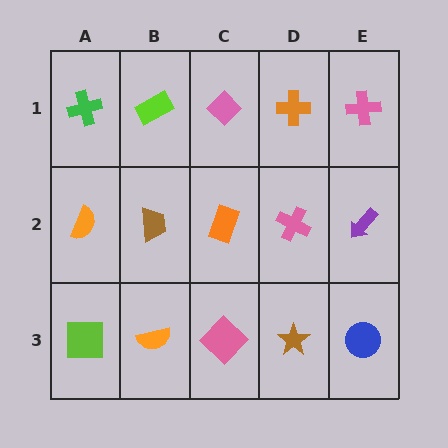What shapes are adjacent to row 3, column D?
A pink cross (row 2, column D), a pink diamond (row 3, column C), a blue circle (row 3, column E).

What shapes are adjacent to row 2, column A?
A green cross (row 1, column A), a lime square (row 3, column A), a brown trapezoid (row 2, column B).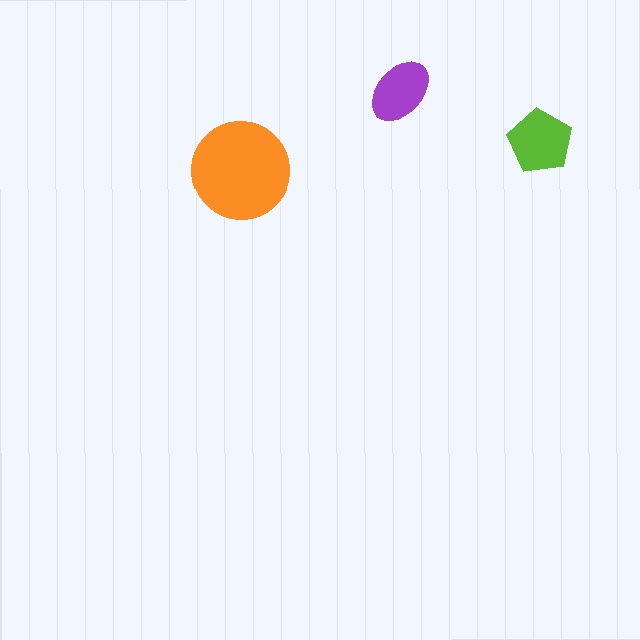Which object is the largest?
The orange circle.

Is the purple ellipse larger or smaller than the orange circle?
Smaller.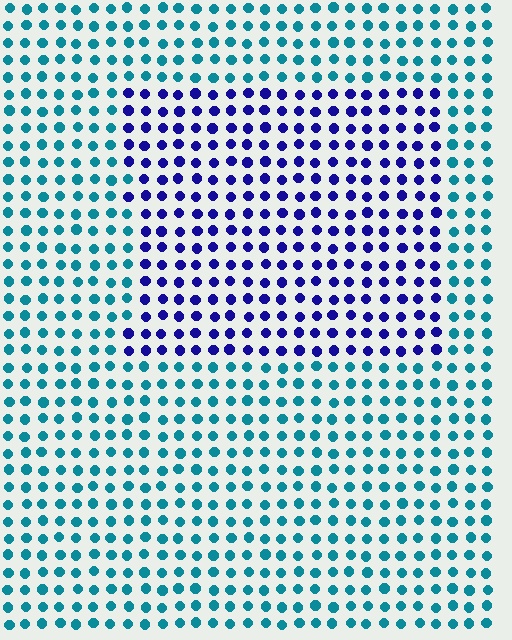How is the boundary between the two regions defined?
The boundary is defined purely by a slight shift in hue (about 58 degrees). Spacing, size, and orientation are identical on both sides.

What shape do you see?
I see a rectangle.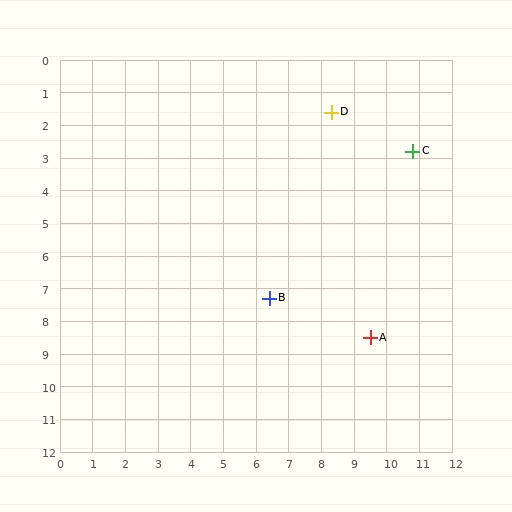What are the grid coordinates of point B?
Point B is at approximately (6.4, 7.3).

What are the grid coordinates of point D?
Point D is at approximately (8.3, 1.6).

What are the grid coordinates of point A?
Point A is at approximately (9.5, 8.5).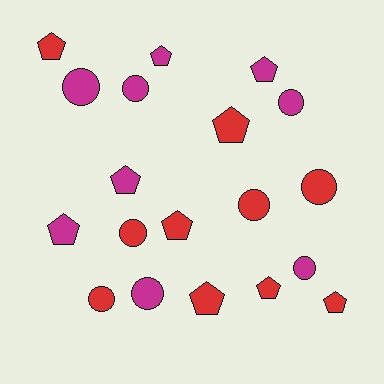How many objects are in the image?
There are 19 objects.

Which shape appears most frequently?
Pentagon, with 10 objects.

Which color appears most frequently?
Red, with 10 objects.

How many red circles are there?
There are 4 red circles.